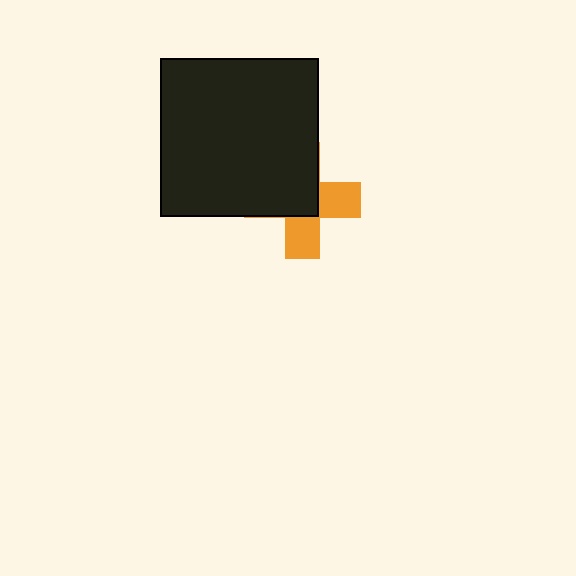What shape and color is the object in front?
The object in front is a black square.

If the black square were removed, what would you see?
You would see the complete orange cross.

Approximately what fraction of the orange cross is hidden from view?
Roughly 58% of the orange cross is hidden behind the black square.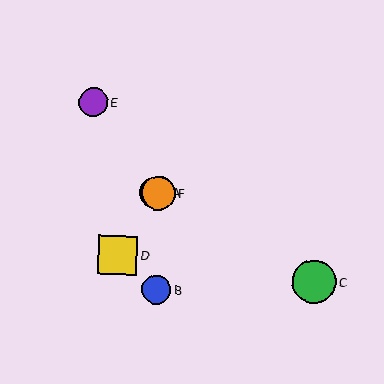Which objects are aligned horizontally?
Objects A, F are aligned horizontally.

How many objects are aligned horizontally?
2 objects (A, F) are aligned horizontally.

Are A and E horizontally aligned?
No, A is at y≈193 and E is at y≈102.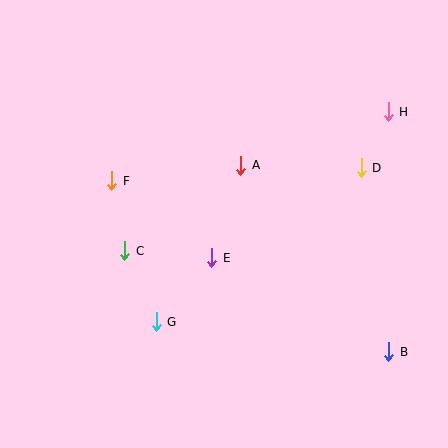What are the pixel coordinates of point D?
Point D is at (361, 168).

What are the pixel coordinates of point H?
Point H is at (388, 112).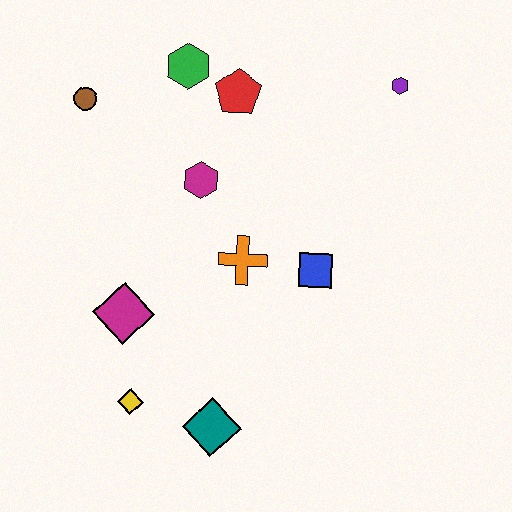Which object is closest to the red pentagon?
The green hexagon is closest to the red pentagon.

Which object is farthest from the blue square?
The brown circle is farthest from the blue square.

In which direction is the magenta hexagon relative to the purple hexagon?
The magenta hexagon is to the left of the purple hexagon.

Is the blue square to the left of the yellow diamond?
No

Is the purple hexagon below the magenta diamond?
No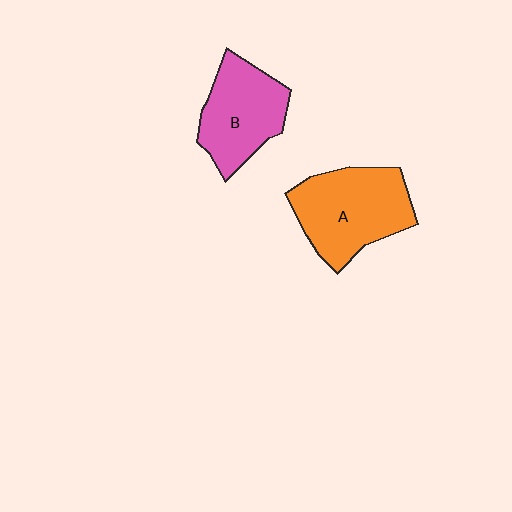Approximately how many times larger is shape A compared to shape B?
Approximately 1.2 times.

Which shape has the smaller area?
Shape B (pink).